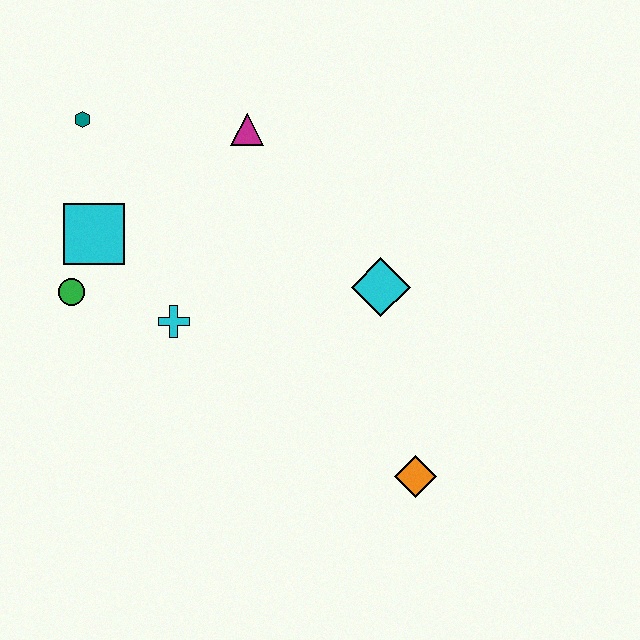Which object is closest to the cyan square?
The green circle is closest to the cyan square.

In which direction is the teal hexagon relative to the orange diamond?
The teal hexagon is above the orange diamond.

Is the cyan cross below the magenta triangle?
Yes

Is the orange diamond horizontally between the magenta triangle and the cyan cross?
No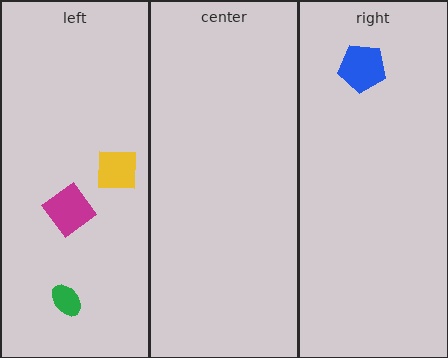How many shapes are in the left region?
3.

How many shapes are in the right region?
1.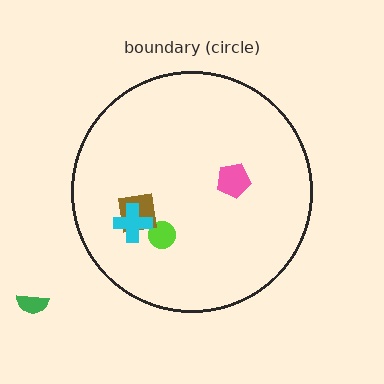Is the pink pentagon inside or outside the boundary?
Inside.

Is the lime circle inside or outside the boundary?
Inside.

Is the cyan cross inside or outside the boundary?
Inside.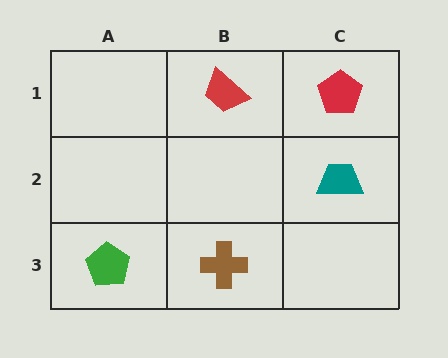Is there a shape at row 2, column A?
No, that cell is empty.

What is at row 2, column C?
A teal trapezoid.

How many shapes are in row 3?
2 shapes.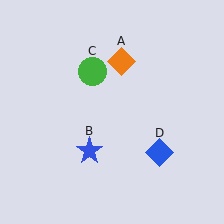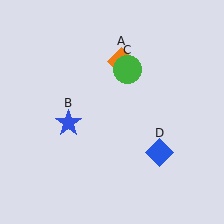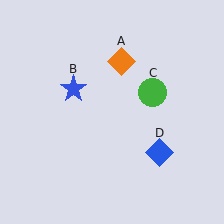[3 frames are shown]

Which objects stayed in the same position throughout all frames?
Orange diamond (object A) and blue diamond (object D) remained stationary.